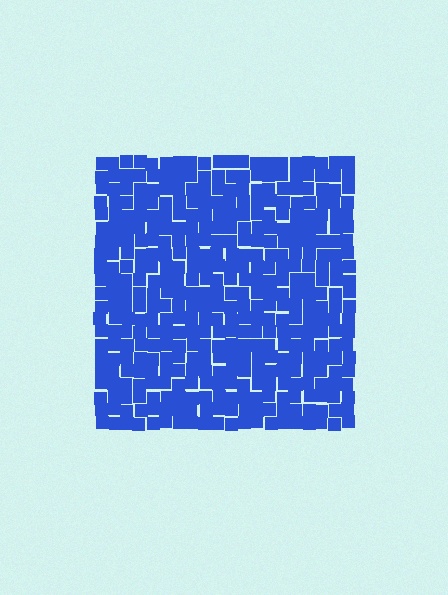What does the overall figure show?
The overall figure shows a square.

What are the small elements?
The small elements are squares.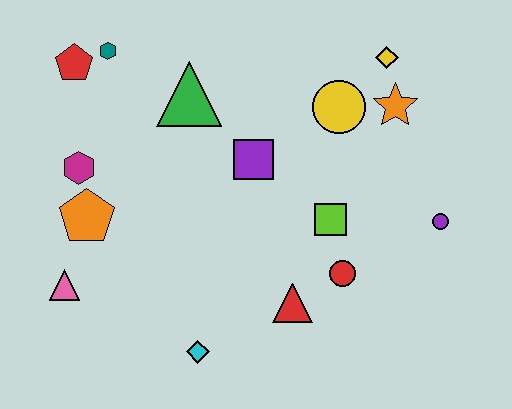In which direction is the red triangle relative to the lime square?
The red triangle is below the lime square.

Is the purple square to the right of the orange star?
No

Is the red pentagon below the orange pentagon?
No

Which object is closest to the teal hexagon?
The red pentagon is closest to the teal hexagon.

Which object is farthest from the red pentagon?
The purple circle is farthest from the red pentagon.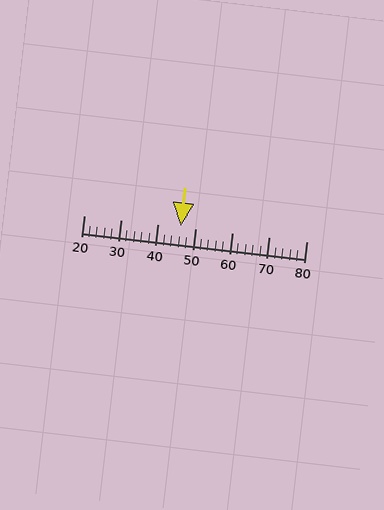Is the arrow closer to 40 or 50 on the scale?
The arrow is closer to 50.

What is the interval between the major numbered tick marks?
The major tick marks are spaced 10 units apart.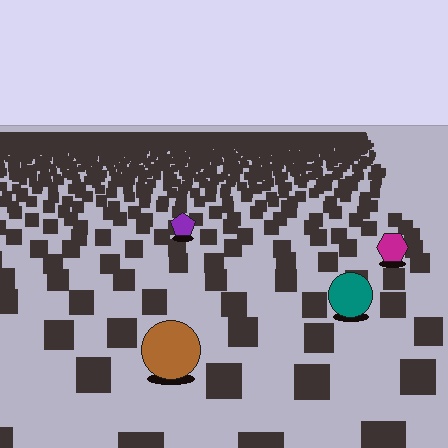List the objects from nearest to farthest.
From nearest to farthest: the brown circle, the teal circle, the magenta hexagon, the purple pentagon.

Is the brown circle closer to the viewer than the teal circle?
Yes. The brown circle is closer — you can tell from the texture gradient: the ground texture is coarser near it.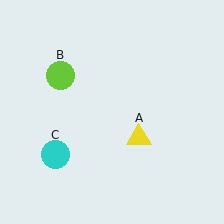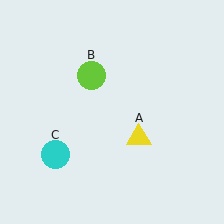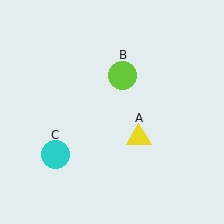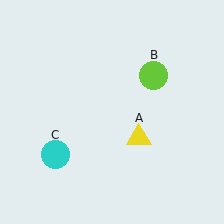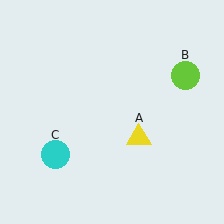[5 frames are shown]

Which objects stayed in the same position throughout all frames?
Yellow triangle (object A) and cyan circle (object C) remained stationary.